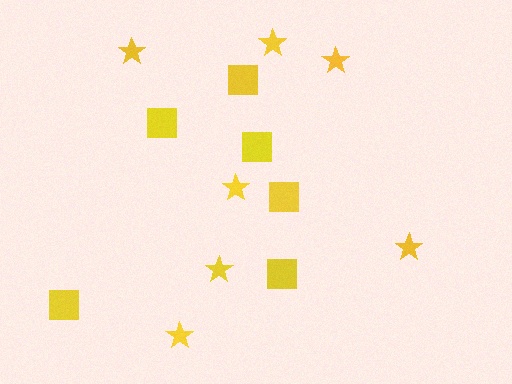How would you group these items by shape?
There are 2 groups: one group of squares (6) and one group of stars (7).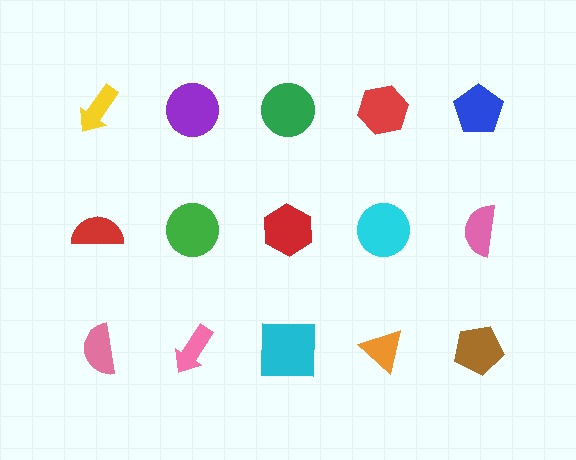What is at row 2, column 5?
A pink semicircle.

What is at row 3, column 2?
A pink arrow.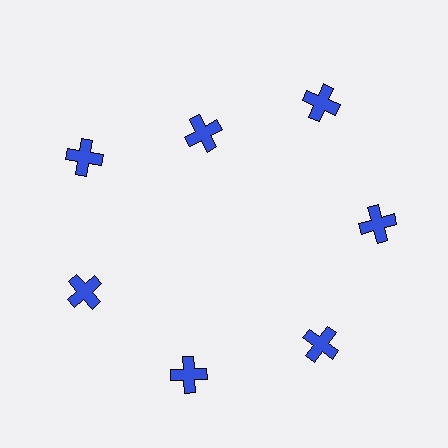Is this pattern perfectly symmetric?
No. The 7 blue crosses are arranged in a ring, but one element near the 12 o'clock position is pulled inward toward the center, breaking the 7-fold rotational symmetry.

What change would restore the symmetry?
The symmetry would be restored by moving it outward, back onto the ring so that all 7 crosses sit at equal angles and equal distance from the center.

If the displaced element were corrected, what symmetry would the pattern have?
It would have 7-fold rotational symmetry — the pattern would map onto itself every 51 degrees.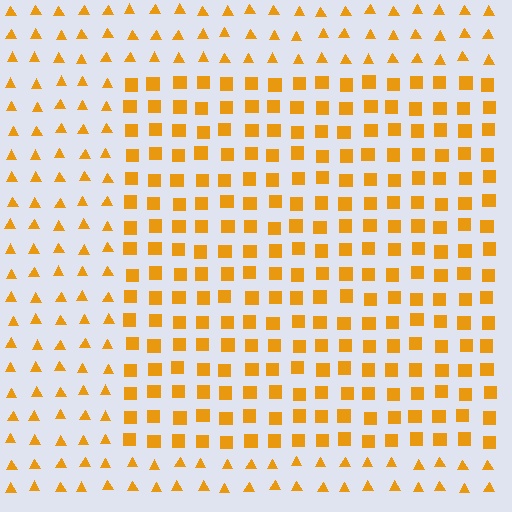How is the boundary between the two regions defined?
The boundary is defined by a change in element shape: squares inside vs. triangles outside. All elements share the same color and spacing.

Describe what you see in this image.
The image is filled with small orange elements arranged in a uniform grid. A rectangle-shaped region contains squares, while the surrounding area contains triangles. The boundary is defined purely by the change in element shape.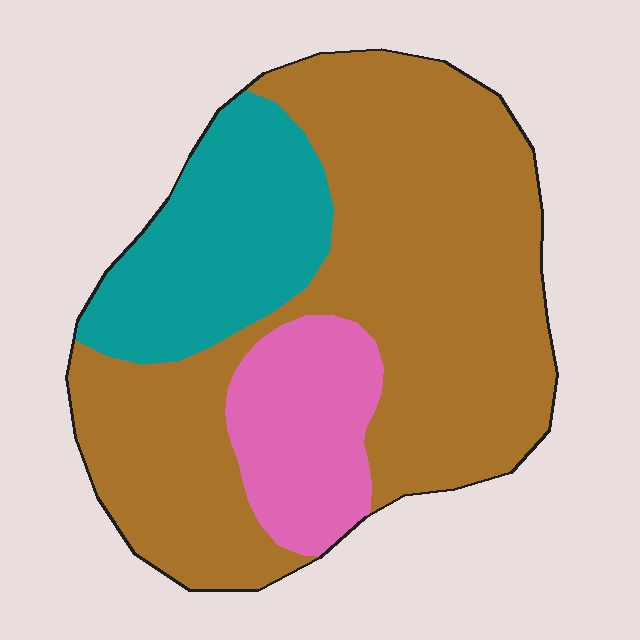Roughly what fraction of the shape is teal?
Teal takes up between a sixth and a third of the shape.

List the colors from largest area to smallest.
From largest to smallest: brown, teal, pink.